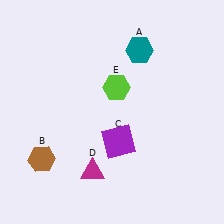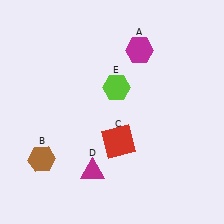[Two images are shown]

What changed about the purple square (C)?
In Image 1, C is purple. In Image 2, it changed to red.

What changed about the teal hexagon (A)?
In Image 1, A is teal. In Image 2, it changed to magenta.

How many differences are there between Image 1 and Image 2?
There are 2 differences between the two images.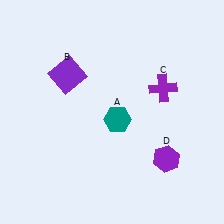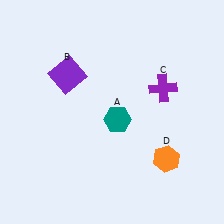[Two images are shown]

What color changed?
The hexagon (D) changed from purple in Image 1 to orange in Image 2.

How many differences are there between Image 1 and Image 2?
There is 1 difference between the two images.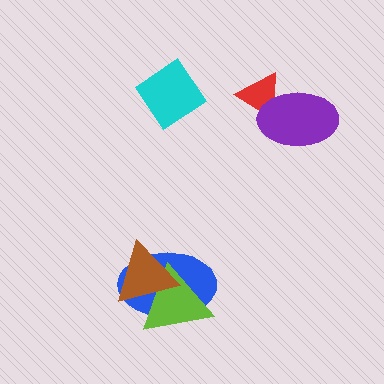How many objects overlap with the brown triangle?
2 objects overlap with the brown triangle.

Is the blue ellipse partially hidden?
Yes, it is partially covered by another shape.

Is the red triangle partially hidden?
Yes, it is partially covered by another shape.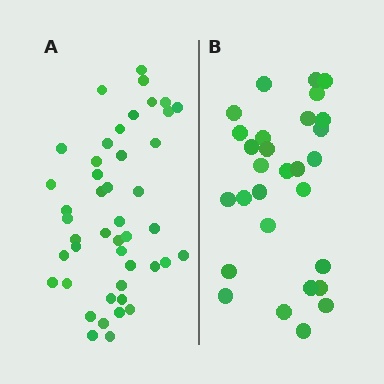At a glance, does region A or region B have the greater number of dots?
Region A (the left region) has more dots.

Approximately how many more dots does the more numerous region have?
Region A has approximately 15 more dots than region B.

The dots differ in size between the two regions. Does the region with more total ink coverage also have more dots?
No. Region B has more total ink coverage because its dots are larger, but region A actually contains more individual dots. Total area can be misleading — the number of items is what matters here.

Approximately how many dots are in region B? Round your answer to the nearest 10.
About 30 dots. (The exact count is 29, which rounds to 30.)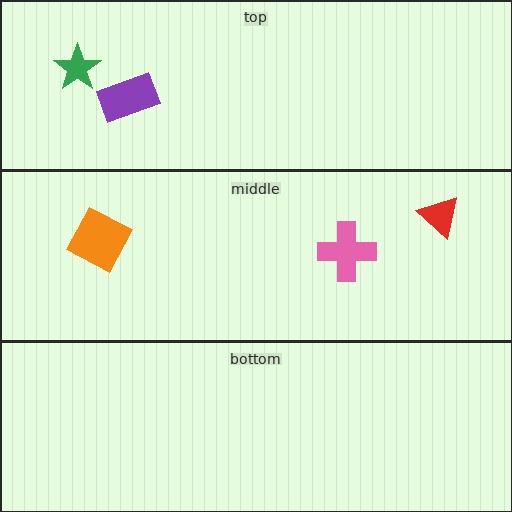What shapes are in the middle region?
The orange square, the red triangle, the pink cross.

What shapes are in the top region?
The purple rectangle, the green star.